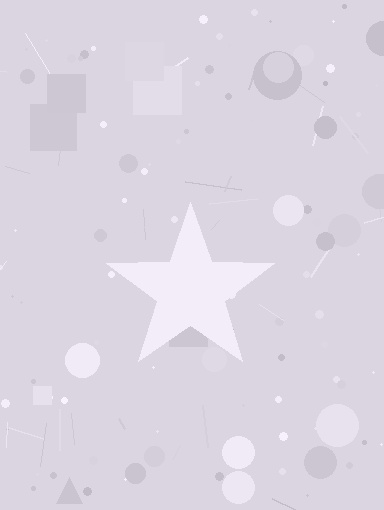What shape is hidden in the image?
A star is hidden in the image.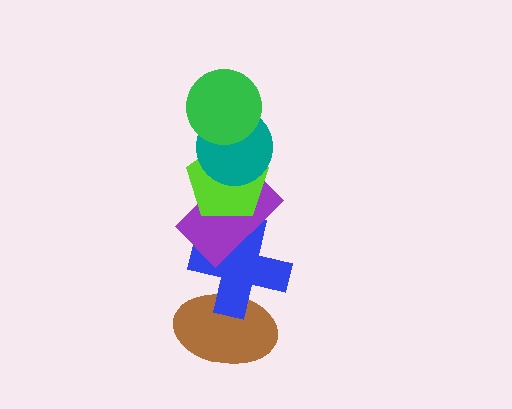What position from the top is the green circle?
The green circle is 1st from the top.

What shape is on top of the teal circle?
The green circle is on top of the teal circle.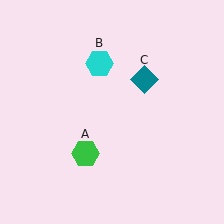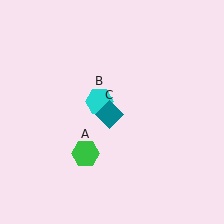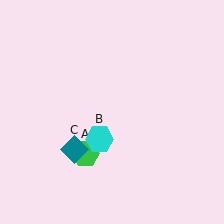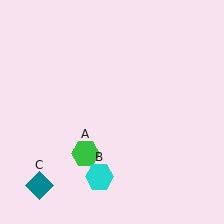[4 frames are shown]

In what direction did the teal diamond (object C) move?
The teal diamond (object C) moved down and to the left.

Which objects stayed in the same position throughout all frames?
Green hexagon (object A) remained stationary.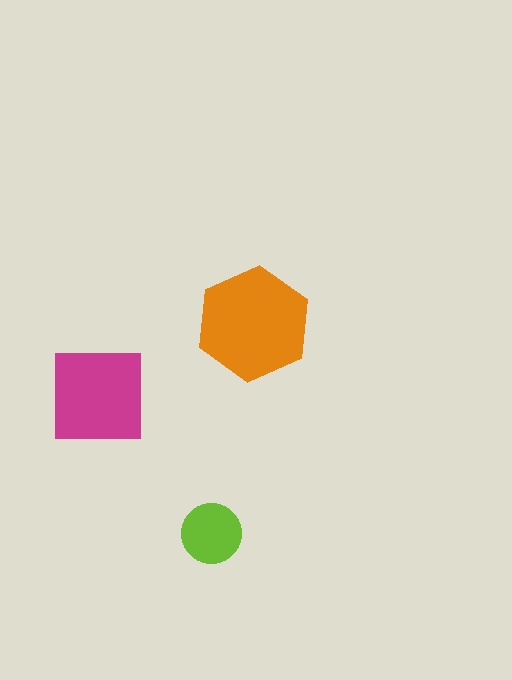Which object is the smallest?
The lime circle.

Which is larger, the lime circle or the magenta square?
The magenta square.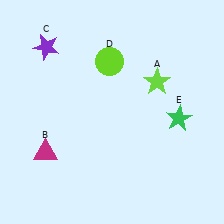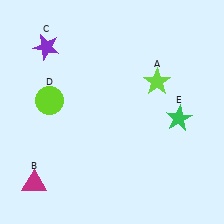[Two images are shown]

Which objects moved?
The objects that moved are: the magenta triangle (B), the lime circle (D).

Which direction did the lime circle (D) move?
The lime circle (D) moved left.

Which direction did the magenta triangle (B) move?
The magenta triangle (B) moved down.